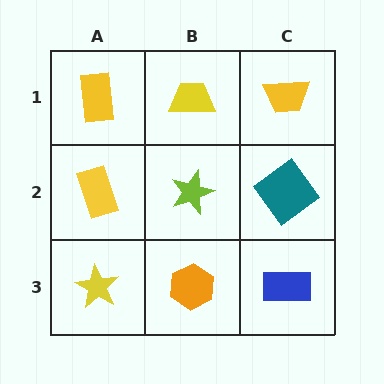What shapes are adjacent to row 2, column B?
A yellow trapezoid (row 1, column B), an orange hexagon (row 3, column B), a yellow rectangle (row 2, column A), a teal diamond (row 2, column C).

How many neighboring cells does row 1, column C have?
2.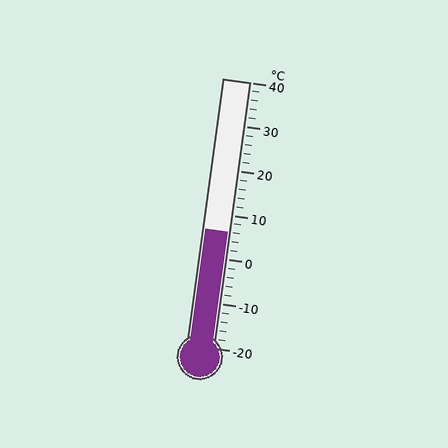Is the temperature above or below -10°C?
The temperature is above -10°C.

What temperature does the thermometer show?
The thermometer shows approximately 6°C.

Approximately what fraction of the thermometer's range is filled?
The thermometer is filled to approximately 45% of its range.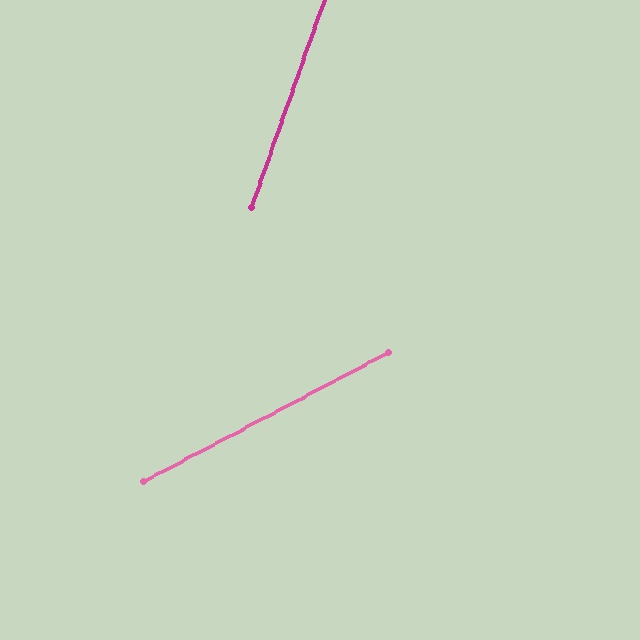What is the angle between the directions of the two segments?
Approximately 43 degrees.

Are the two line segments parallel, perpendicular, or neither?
Neither parallel nor perpendicular — they differ by about 43°.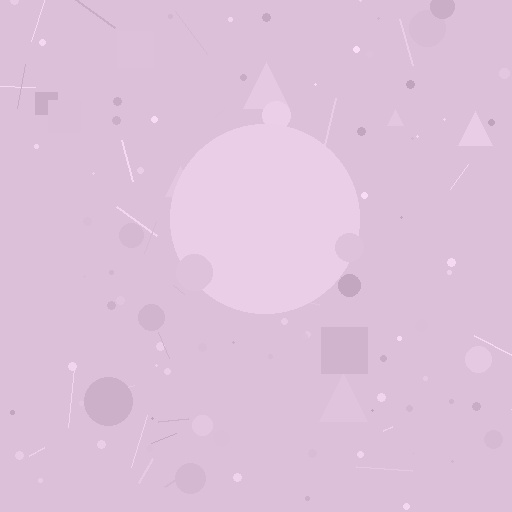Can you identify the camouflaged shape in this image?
The camouflaged shape is a circle.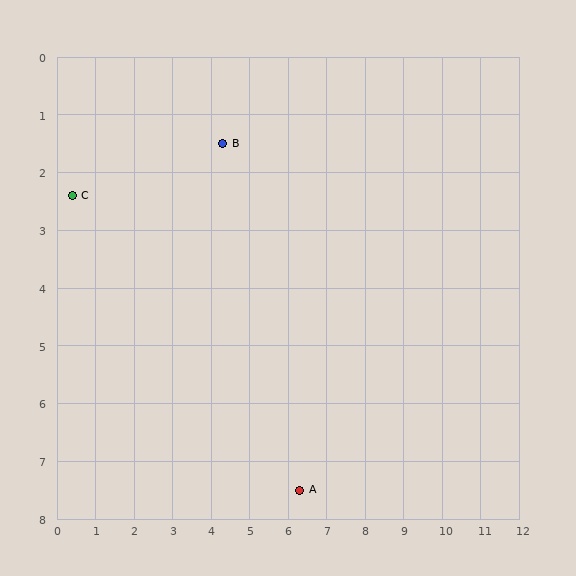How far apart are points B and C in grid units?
Points B and C are about 4.0 grid units apart.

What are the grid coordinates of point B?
Point B is at approximately (4.3, 1.5).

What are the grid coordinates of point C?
Point C is at approximately (0.4, 2.4).